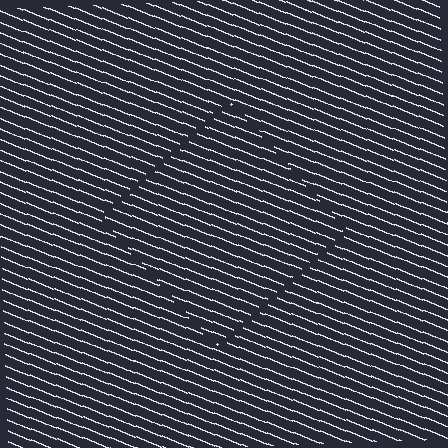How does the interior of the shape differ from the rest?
The interior of the shape contains the same grating, shifted by half a period — the contour is defined by the phase discontinuity where line-ends from the inner and outer gratings abut.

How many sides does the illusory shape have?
4 sides — the line-ends trace a square.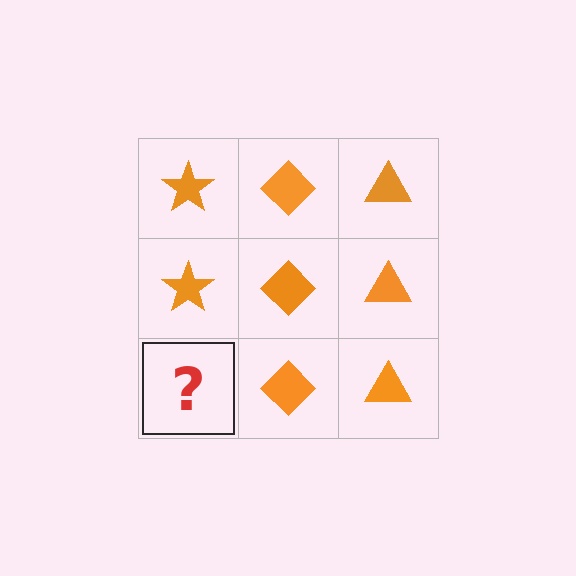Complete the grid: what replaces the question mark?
The question mark should be replaced with an orange star.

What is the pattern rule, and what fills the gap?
The rule is that each column has a consistent shape. The gap should be filled with an orange star.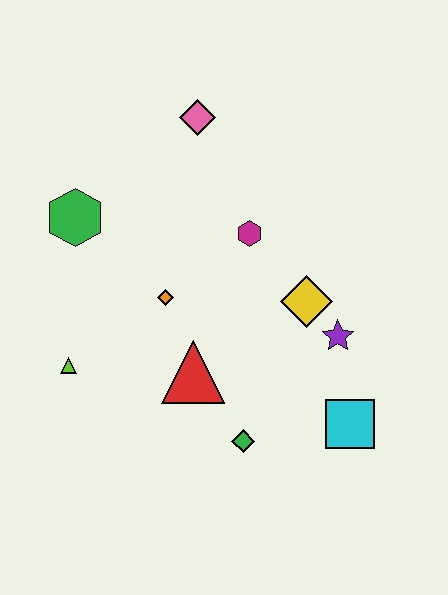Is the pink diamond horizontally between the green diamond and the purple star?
No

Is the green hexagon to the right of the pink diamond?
No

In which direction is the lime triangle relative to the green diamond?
The lime triangle is to the left of the green diamond.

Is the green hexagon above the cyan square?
Yes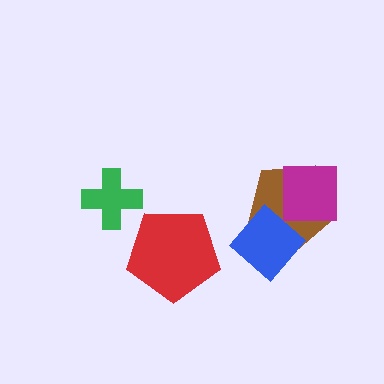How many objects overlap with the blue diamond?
1 object overlaps with the blue diamond.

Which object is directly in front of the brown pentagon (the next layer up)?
The magenta square is directly in front of the brown pentagon.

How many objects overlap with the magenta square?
1 object overlaps with the magenta square.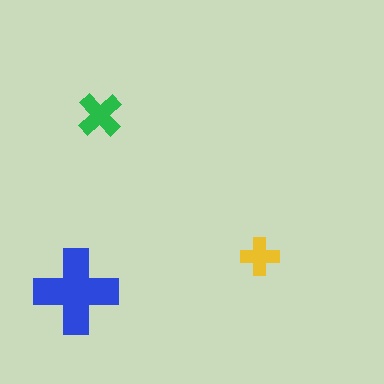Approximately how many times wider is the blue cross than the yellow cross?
About 2 times wider.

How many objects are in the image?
There are 3 objects in the image.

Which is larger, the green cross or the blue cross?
The blue one.